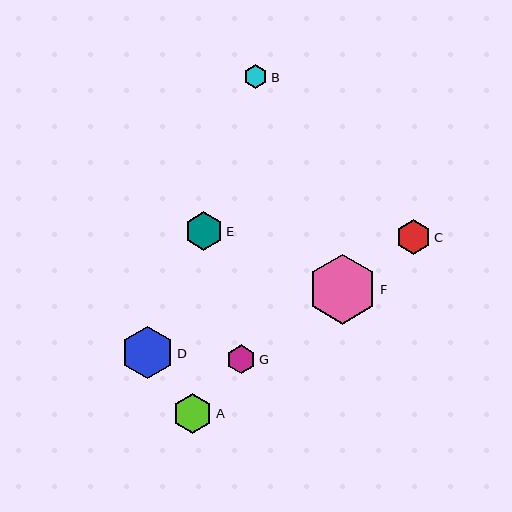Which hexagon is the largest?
Hexagon F is the largest with a size of approximately 70 pixels.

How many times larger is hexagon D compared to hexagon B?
Hexagon D is approximately 2.2 times the size of hexagon B.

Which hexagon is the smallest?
Hexagon B is the smallest with a size of approximately 24 pixels.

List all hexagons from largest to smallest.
From largest to smallest: F, D, A, E, C, G, B.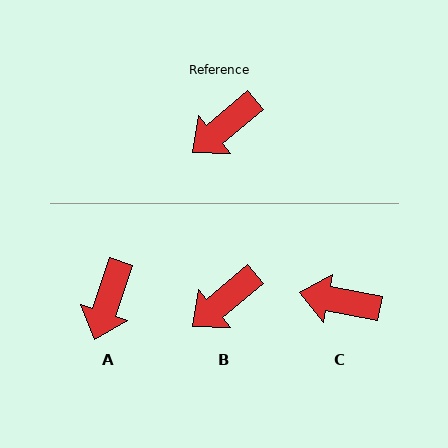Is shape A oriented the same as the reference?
No, it is off by about 31 degrees.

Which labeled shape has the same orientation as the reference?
B.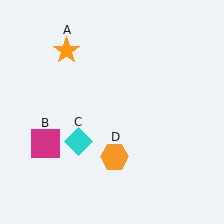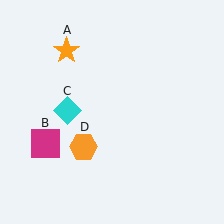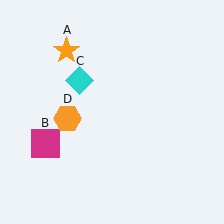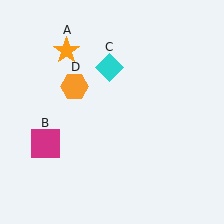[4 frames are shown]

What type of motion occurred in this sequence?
The cyan diamond (object C), orange hexagon (object D) rotated clockwise around the center of the scene.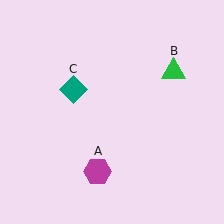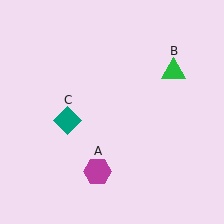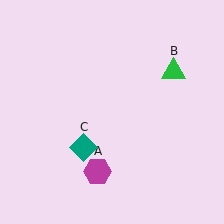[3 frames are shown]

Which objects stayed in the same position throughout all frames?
Magenta hexagon (object A) and green triangle (object B) remained stationary.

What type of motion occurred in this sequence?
The teal diamond (object C) rotated counterclockwise around the center of the scene.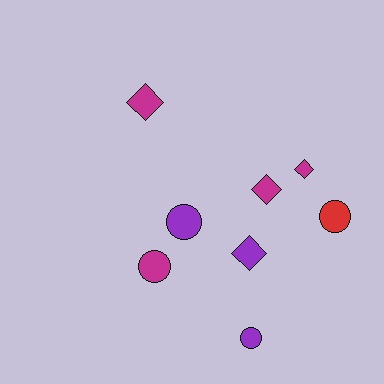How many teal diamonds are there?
There are no teal diamonds.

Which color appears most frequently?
Magenta, with 4 objects.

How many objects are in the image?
There are 8 objects.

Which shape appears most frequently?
Diamond, with 4 objects.